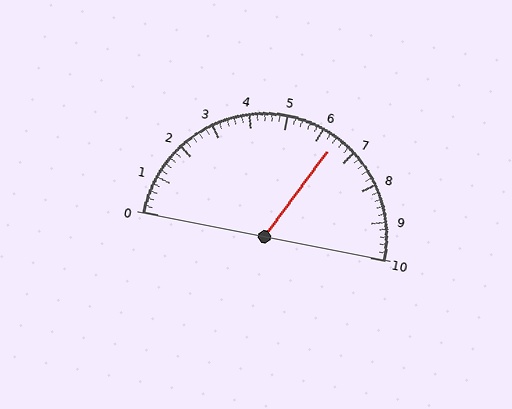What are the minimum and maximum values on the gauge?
The gauge ranges from 0 to 10.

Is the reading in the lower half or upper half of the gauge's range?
The reading is in the upper half of the range (0 to 10).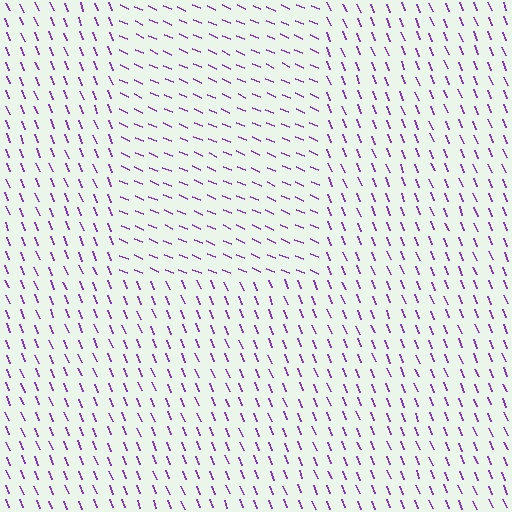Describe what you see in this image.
The image is filled with small purple line segments. A rectangle region in the image has lines oriented differently from the surrounding lines, creating a visible texture boundary.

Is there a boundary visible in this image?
Yes, there is a texture boundary formed by a change in line orientation.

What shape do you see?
I see a rectangle.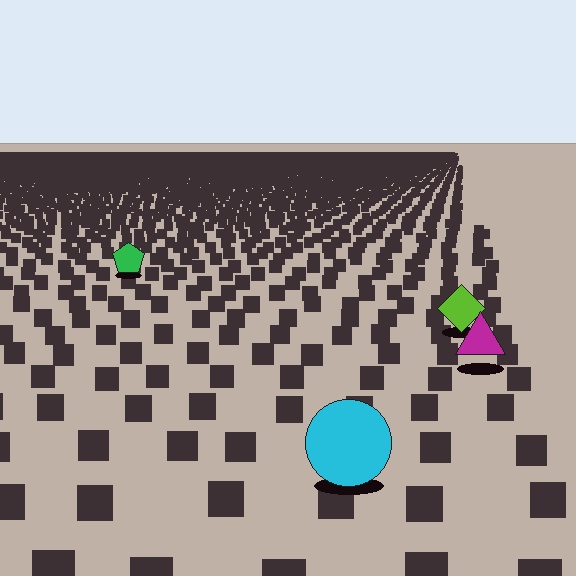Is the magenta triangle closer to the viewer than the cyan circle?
No. The cyan circle is closer — you can tell from the texture gradient: the ground texture is coarser near it.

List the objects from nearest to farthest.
From nearest to farthest: the cyan circle, the magenta triangle, the lime diamond, the green pentagon.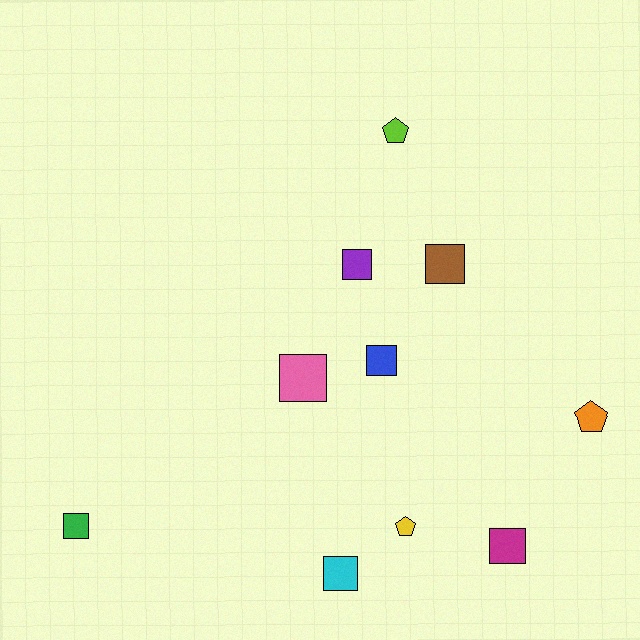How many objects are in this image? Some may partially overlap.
There are 10 objects.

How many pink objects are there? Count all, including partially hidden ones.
There is 1 pink object.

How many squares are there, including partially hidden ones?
There are 7 squares.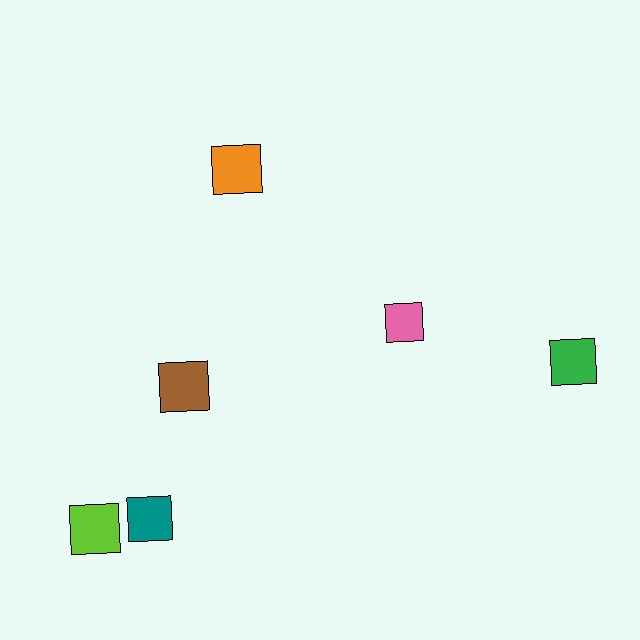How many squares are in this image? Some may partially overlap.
There are 6 squares.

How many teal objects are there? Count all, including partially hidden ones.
There is 1 teal object.